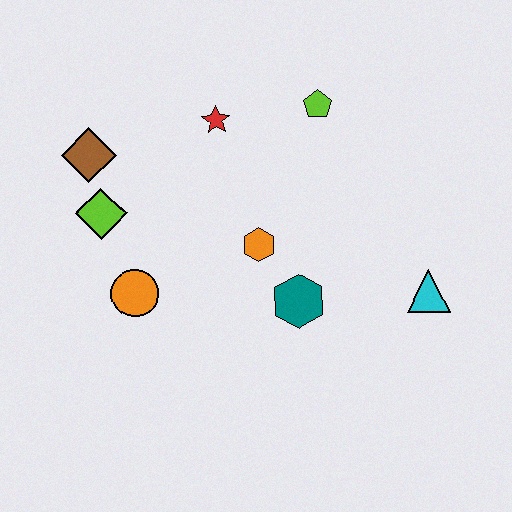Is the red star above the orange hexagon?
Yes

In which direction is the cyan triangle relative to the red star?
The cyan triangle is to the right of the red star.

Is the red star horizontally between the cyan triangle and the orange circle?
Yes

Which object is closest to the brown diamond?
The lime diamond is closest to the brown diamond.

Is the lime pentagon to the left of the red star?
No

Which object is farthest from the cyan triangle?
The brown diamond is farthest from the cyan triangle.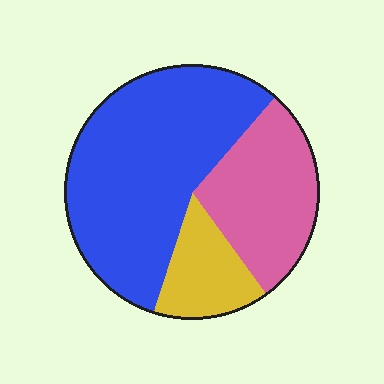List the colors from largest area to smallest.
From largest to smallest: blue, pink, yellow.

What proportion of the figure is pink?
Pink takes up about one quarter (1/4) of the figure.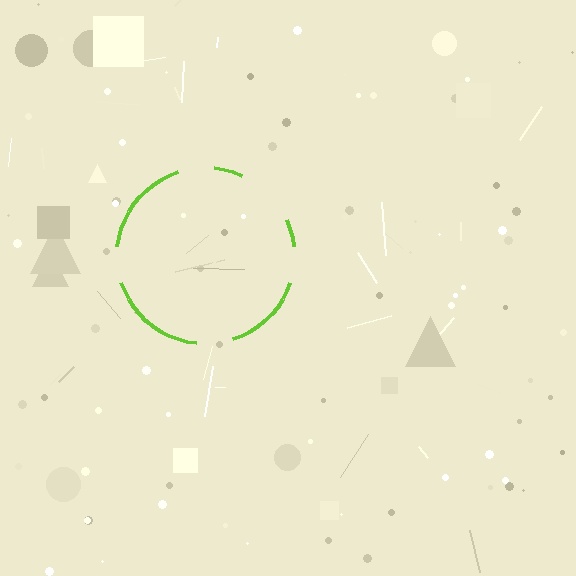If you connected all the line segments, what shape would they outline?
They would outline a circle.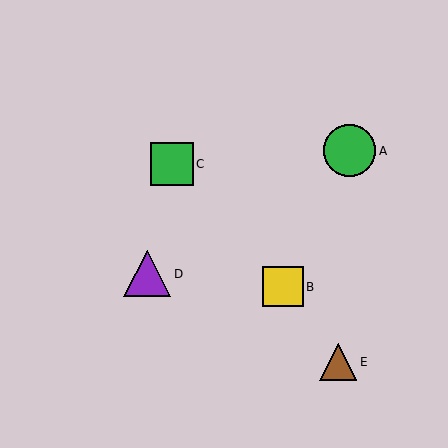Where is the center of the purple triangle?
The center of the purple triangle is at (147, 274).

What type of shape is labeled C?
Shape C is a green square.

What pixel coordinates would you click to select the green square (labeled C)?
Click at (172, 164) to select the green square C.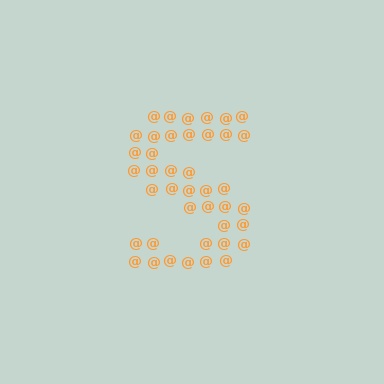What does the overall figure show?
The overall figure shows the letter S.